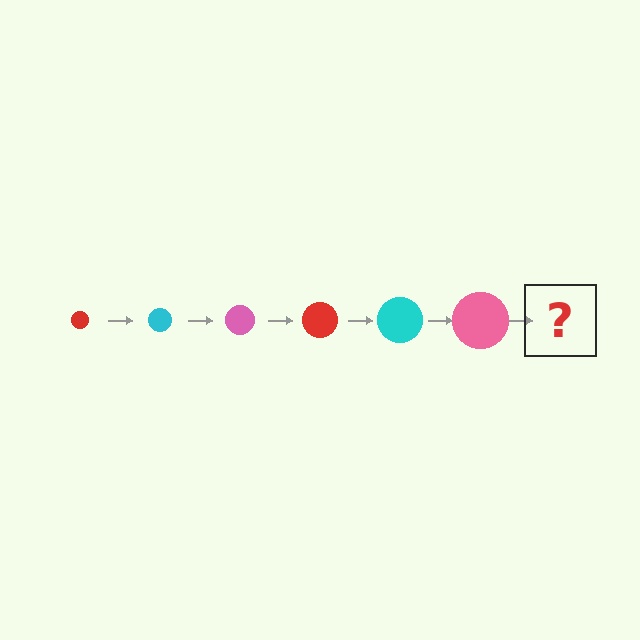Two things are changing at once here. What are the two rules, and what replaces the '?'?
The two rules are that the circle grows larger each step and the color cycles through red, cyan, and pink. The '?' should be a red circle, larger than the previous one.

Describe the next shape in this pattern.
It should be a red circle, larger than the previous one.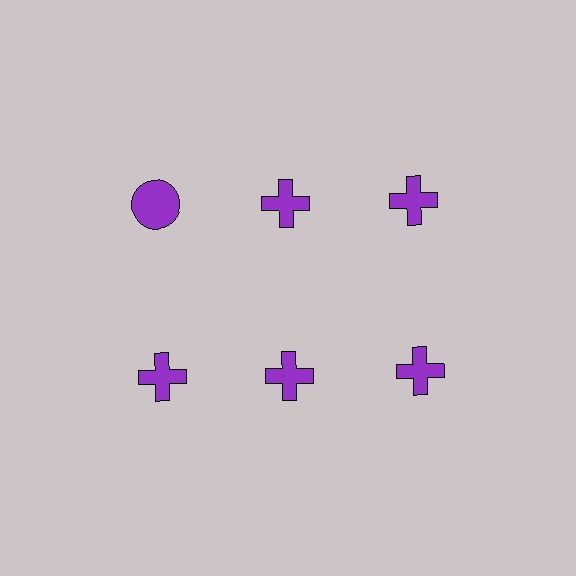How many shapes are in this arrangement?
There are 6 shapes arranged in a grid pattern.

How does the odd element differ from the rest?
It has a different shape: circle instead of cross.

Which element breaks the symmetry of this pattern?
The purple circle in the top row, leftmost column breaks the symmetry. All other shapes are purple crosses.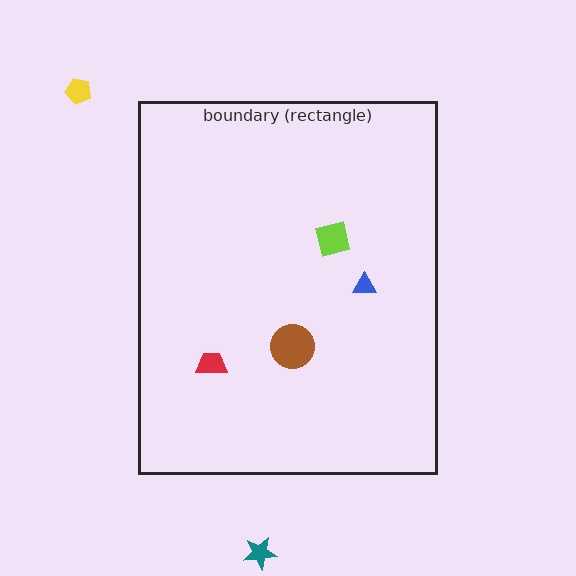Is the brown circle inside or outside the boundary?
Inside.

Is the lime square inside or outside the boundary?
Inside.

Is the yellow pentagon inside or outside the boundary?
Outside.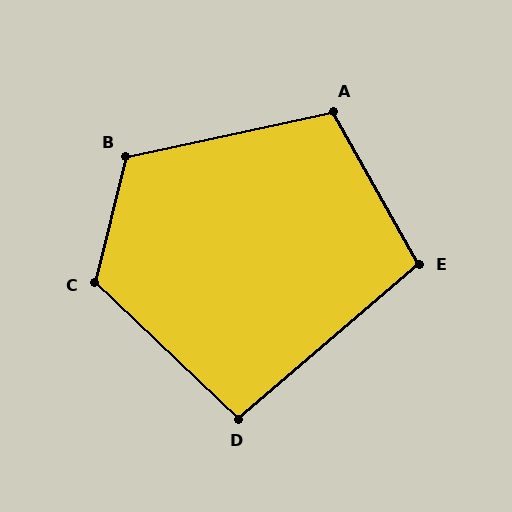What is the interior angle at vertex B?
Approximately 116 degrees (obtuse).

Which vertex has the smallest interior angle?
D, at approximately 96 degrees.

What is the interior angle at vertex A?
Approximately 107 degrees (obtuse).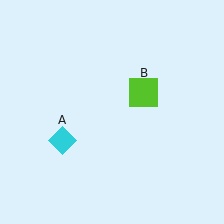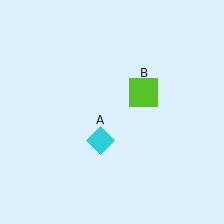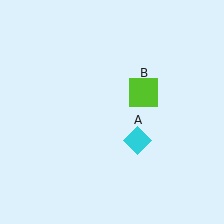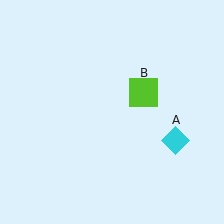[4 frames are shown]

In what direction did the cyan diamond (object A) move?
The cyan diamond (object A) moved right.